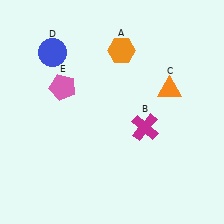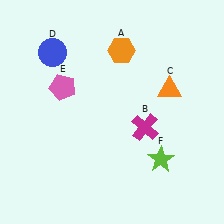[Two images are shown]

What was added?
A lime star (F) was added in Image 2.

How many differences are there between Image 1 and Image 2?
There is 1 difference between the two images.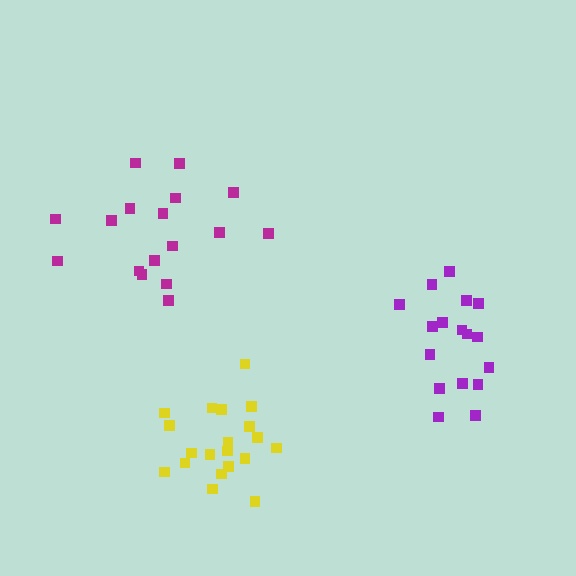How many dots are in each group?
Group 1: 17 dots, Group 2: 20 dots, Group 3: 17 dots (54 total).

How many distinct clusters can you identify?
There are 3 distinct clusters.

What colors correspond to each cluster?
The clusters are colored: purple, yellow, magenta.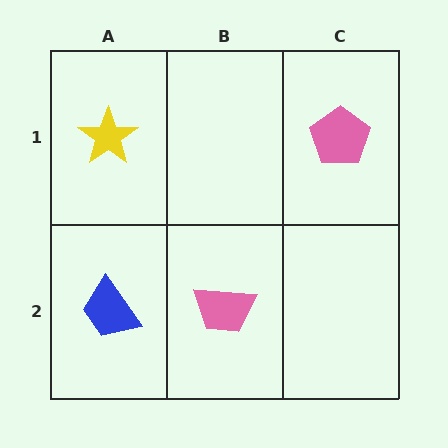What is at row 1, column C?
A pink pentagon.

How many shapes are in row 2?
2 shapes.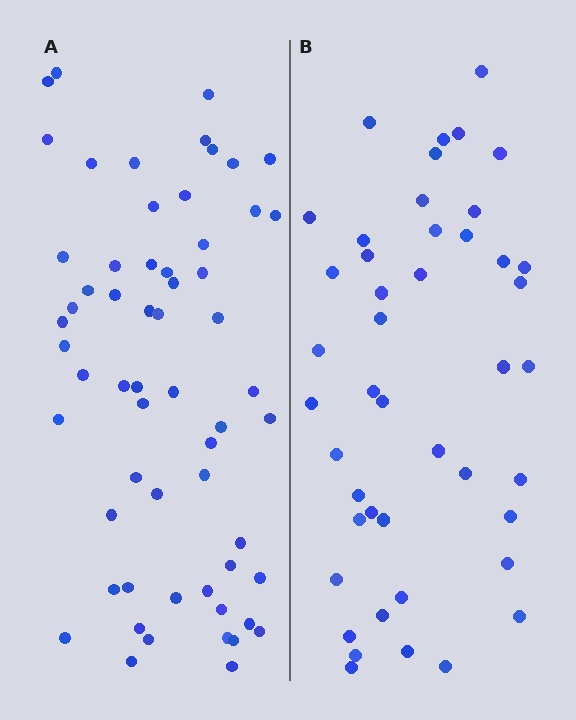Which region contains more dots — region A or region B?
Region A (the left region) has more dots.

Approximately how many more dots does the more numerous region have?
Region A has approximately 15 more dots than region B.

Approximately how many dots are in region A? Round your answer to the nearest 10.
About 60 dots.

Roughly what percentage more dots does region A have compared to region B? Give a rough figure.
About 35% more.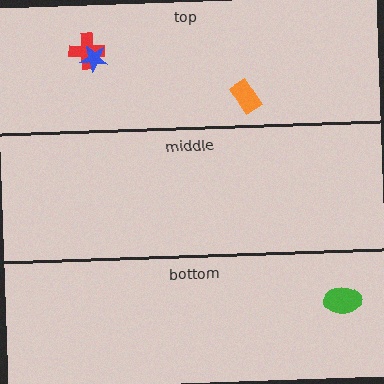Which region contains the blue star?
The top region.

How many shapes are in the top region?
3.